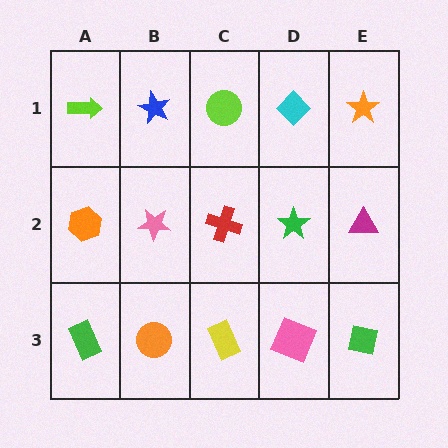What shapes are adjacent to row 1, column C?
A red cross (row 2, column C), a blue star (row 1, column B), a cyan diamond (row 1, column D).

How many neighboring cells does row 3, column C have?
3.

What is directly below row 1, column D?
A green star.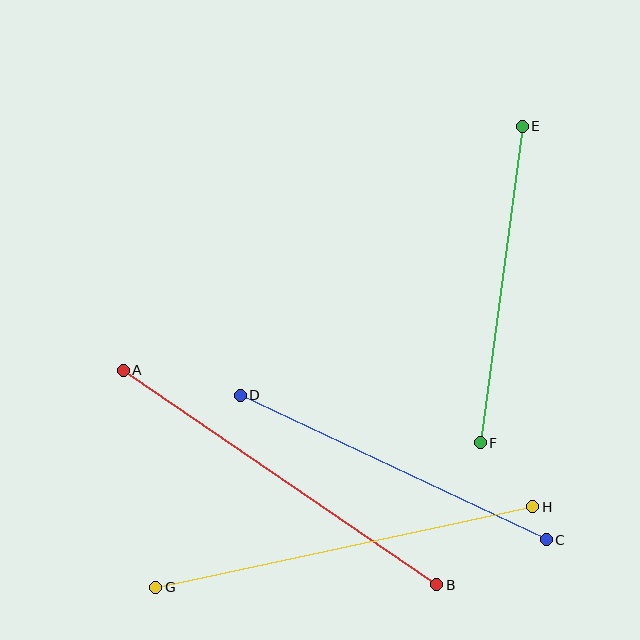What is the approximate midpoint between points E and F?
The midpoint is at approximately (501, 285) pixels.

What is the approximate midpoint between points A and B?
The midpoint is at approximately (280, 478) pixels.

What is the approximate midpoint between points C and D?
The midpoint is at approximately (393, 468) pixels.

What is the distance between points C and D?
The distance is approximately 338 pixels.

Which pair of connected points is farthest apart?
Points G and H are farthest apart.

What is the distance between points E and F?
The distance is approximately 319 pixels.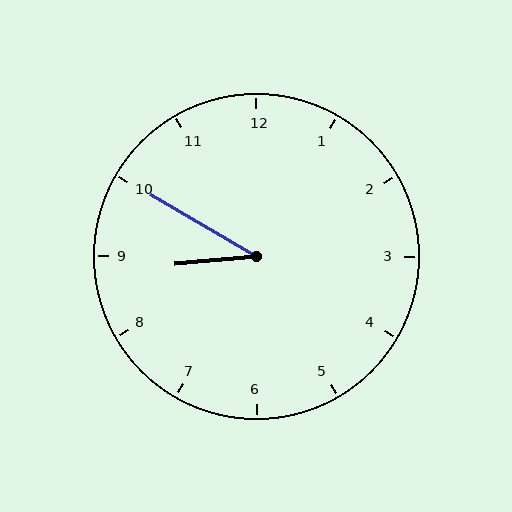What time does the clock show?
8:50.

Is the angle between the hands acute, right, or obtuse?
It is acute.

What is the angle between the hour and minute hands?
Approximately 35 degrees.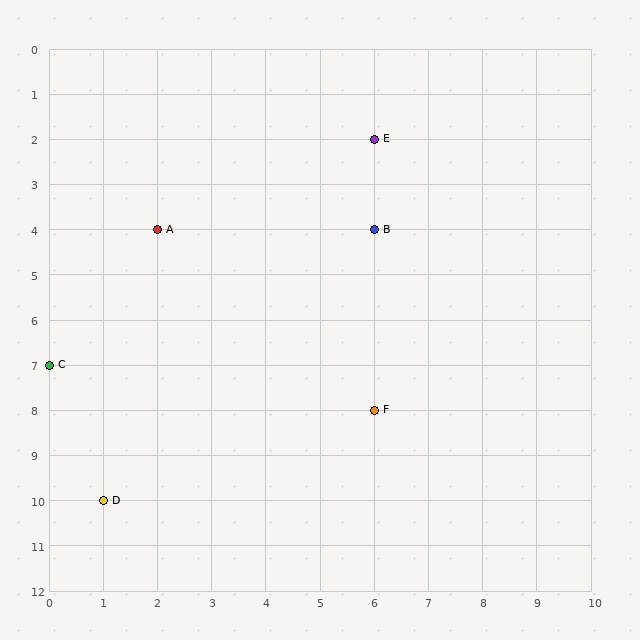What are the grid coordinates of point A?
Point A is at grid coordinates (2, 4).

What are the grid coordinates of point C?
Point C is at grid coordinates (0, 7).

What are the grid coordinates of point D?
Point D is at grid coordinates (1, 10).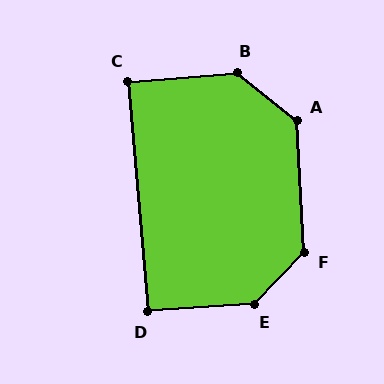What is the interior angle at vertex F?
Approximately 132 degrees (obtuse).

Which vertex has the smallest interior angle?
C, at approximately 90 degrees.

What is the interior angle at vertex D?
Approximately 91 degrees (approximately right).